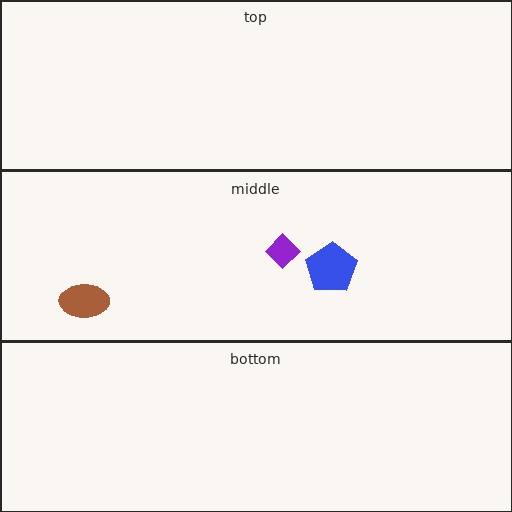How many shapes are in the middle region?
3.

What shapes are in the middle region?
The purple diamond, the blue pentagon, the brown ellipse.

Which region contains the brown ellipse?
The middle region.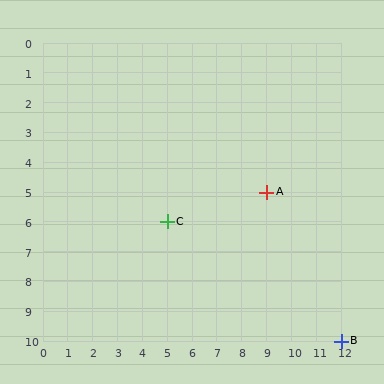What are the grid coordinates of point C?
Point C is at grid coordinates (5, 6).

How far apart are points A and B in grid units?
Points A and B are 3 columns and 5 rows apart (about 5.8 grid units diagonally).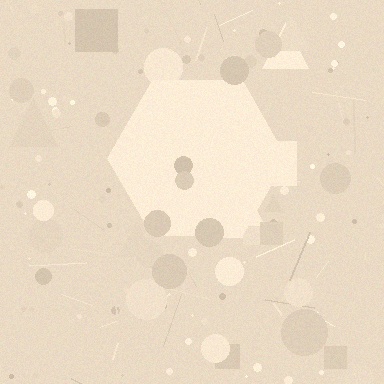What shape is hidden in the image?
A hexagon is hidden in the image.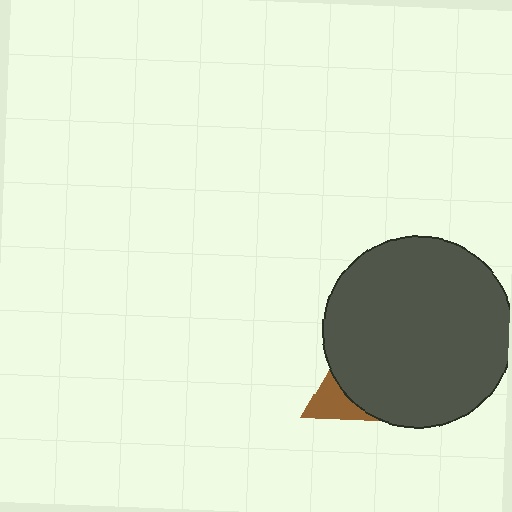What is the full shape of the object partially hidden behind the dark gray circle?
The partially hidden object is a brown triangle.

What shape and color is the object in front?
The object in front is a dark gray circle.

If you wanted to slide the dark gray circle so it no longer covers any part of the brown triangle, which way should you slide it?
Slide it toward the upper-right — that is the most direct way to separate the two shapes.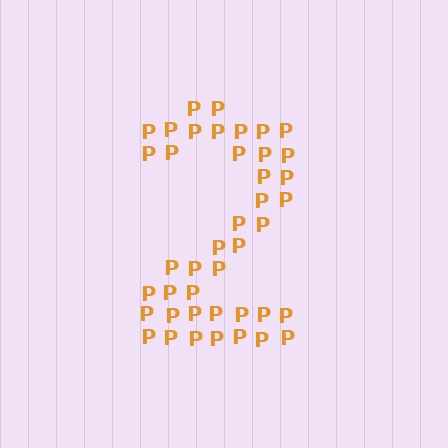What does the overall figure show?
The overall figure shows the digit 2.